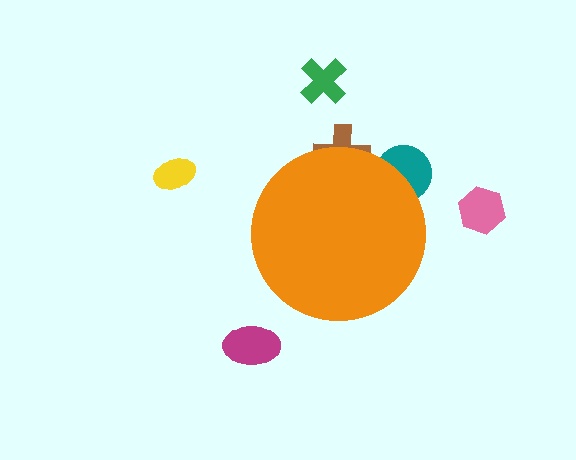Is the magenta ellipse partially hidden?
No, the magenta ellipse is fully visible.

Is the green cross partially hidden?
No, the green cross is fully visible.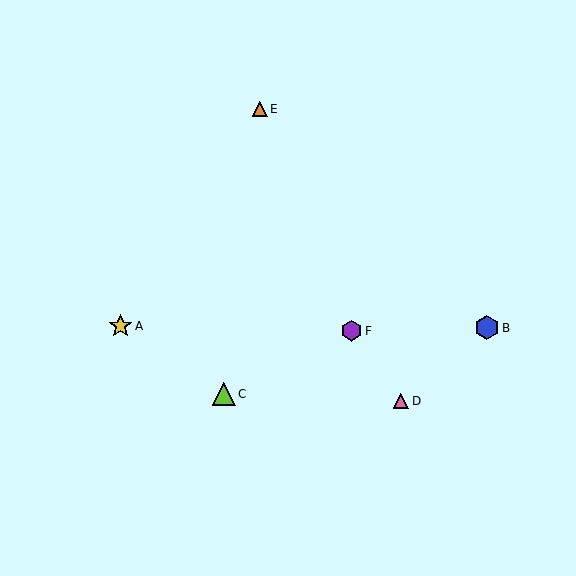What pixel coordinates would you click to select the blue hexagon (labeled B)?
Click at (487, 328) to select the blue hexagon B.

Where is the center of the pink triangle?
The center of the pink triangle is at (401, 401).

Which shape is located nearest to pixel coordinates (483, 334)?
The blue hexagon (labeled B) at (487, 328) is nearest to that location.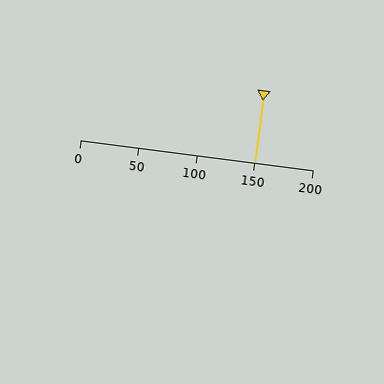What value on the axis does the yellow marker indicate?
The marker indicates approximately 150.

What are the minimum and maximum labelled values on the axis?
The axis runs from 0 to 200.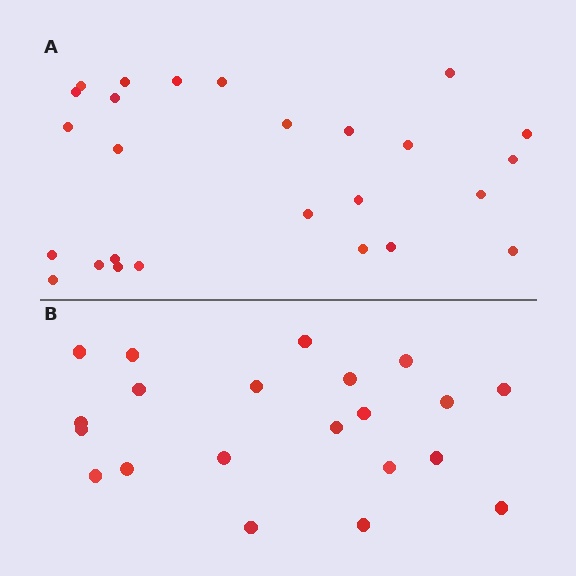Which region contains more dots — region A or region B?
Region A (the top region) has more dots.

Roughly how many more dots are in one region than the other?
Region A has about 5 more dots than region B.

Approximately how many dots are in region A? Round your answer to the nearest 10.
About 30 dots. (The exact count is 26, which rounds to 30.)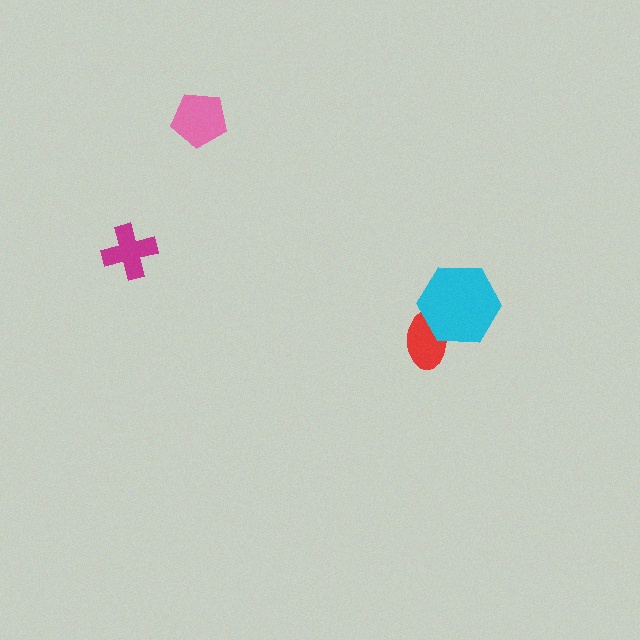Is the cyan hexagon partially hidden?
No, no other shape covers it.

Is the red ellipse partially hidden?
Yes, it is partially covered by another shape.